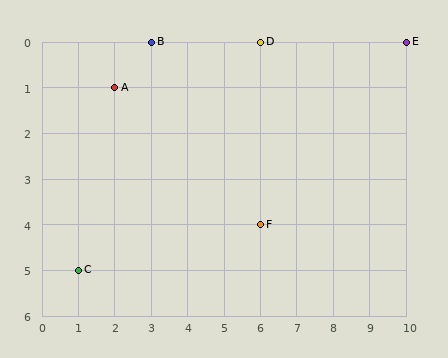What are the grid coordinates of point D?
Point D is at grid coordinates (6, 0).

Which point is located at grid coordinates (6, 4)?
Point F is at (6, 4).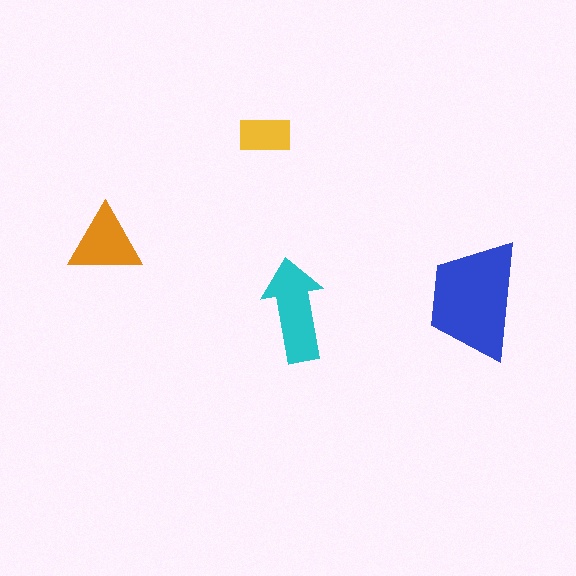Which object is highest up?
The yellow rectangle is topmost.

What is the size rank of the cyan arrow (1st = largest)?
2nd.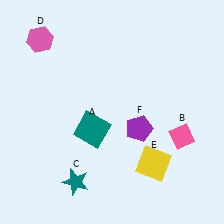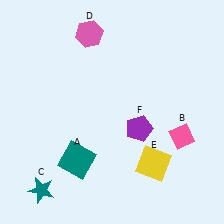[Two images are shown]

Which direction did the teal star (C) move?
The teal star (C) moved left.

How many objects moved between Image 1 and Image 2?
3 objects moved between the two images.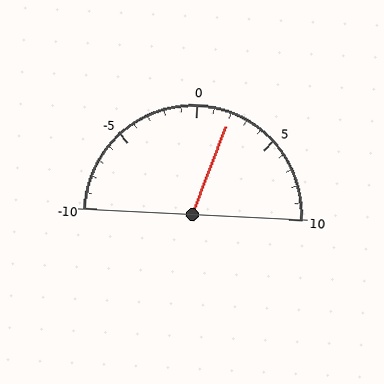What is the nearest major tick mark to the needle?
The nearest major tick mark is 0.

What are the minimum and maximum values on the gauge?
The gauge ranges from -10 to 10.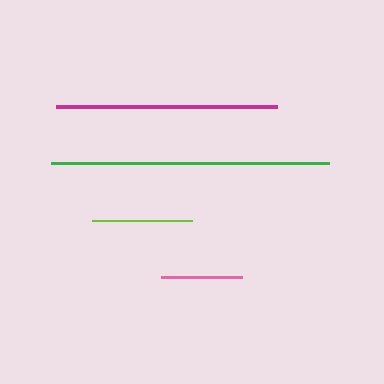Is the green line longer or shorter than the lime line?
The green line is longer than the lime line.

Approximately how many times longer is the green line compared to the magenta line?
The green line is approximately 1.3 times the length of the magenta line.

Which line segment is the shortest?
The pink line is the shortest at approximately 81 pixels.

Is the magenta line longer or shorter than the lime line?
The magenta line is longer than the lime line.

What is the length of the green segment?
The green segment is approximately 279 pixels long.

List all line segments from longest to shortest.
From longest to shortest: green, magenta, lime, pink.